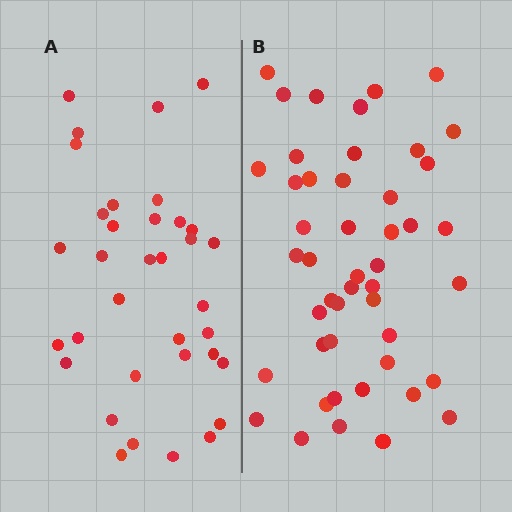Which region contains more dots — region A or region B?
Region B (the right region) has more dots.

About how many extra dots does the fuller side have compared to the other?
Region B has roughly 12 or so more dots than region A.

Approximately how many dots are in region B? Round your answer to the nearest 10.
About 50 dots. (The exact count is 47, which rounds to 50.)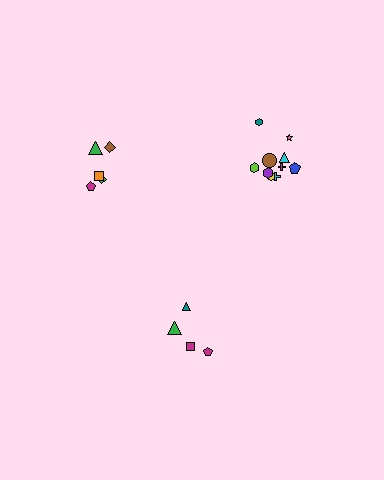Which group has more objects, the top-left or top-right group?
The top-right group.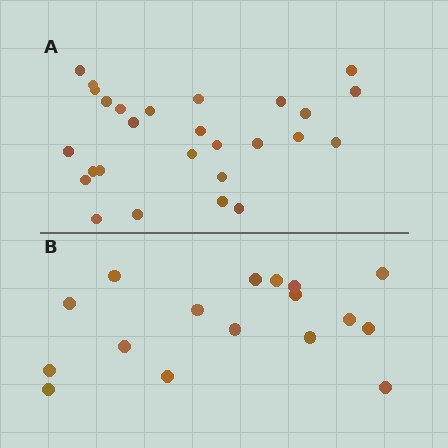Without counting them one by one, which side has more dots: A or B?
Region A (the top region) has more dots.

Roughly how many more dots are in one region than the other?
Region A has roughly 10 or so more dots than region B.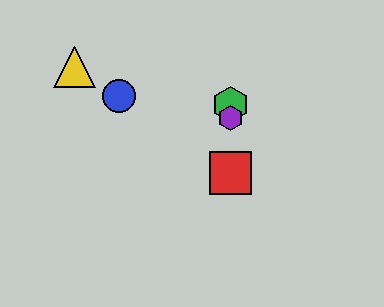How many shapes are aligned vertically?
3 shapes (the red square, the green hexagon, the purple hexagon) are aligned vertically.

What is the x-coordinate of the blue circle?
The blue circle is at x≈119.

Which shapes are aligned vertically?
The red square, the green hexagon, the purple hexagon are aligned vertically.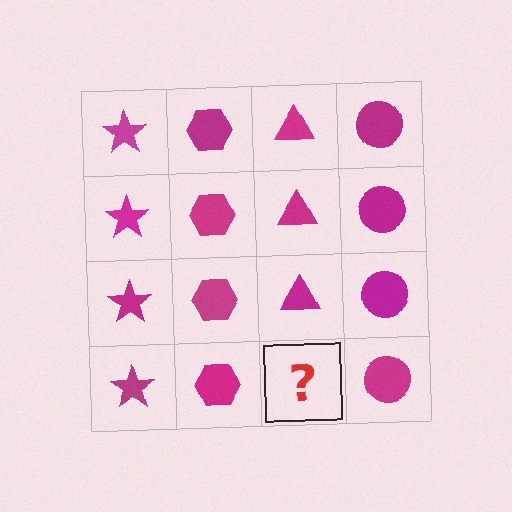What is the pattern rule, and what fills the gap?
The rule is that each column has a consistent shape. The gap should be filled with a magenta triangle.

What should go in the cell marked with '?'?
The missing cell should contain a magenta triangle.